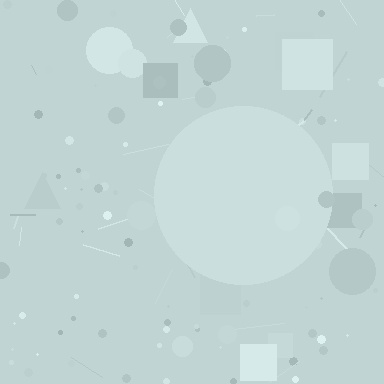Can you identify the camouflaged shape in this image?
The camouflaged shape is a circle.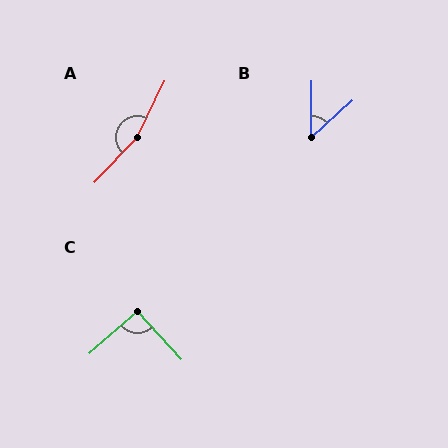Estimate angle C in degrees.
Approximately 91 degrees.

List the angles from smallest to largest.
B (48°), C (91°), A (163°).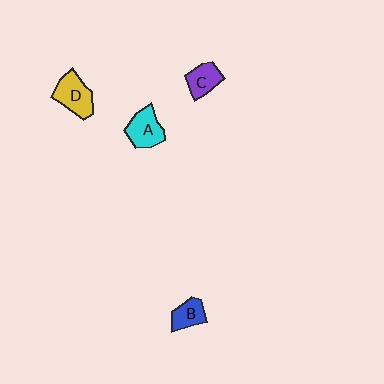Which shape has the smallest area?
Shape B (blue).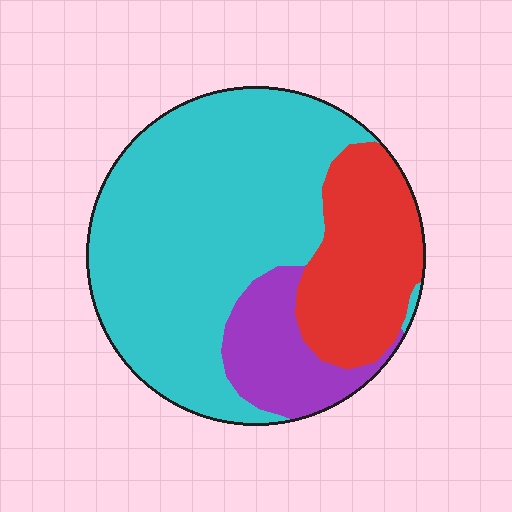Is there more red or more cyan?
Cyan.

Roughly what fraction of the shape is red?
Red covers around 25% of the shape.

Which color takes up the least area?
Purple, at roughly 15%.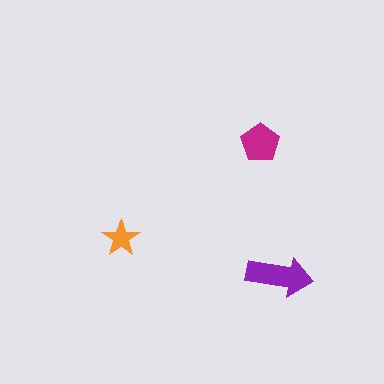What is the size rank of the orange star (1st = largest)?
3rd.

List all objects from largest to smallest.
The purple arrow, the magenta pentagon, the orange star.